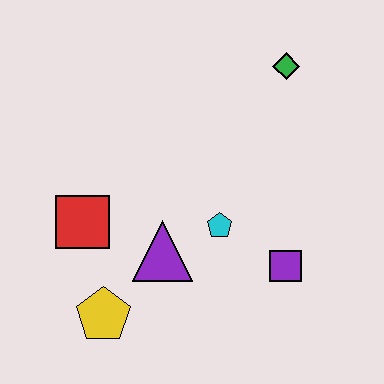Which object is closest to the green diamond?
The cyan pentagon is closest to the green diamond.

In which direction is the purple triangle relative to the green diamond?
The purple triangle is below the green diamond.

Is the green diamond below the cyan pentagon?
No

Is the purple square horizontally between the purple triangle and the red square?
No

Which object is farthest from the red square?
The green diamond is farthest from the red square.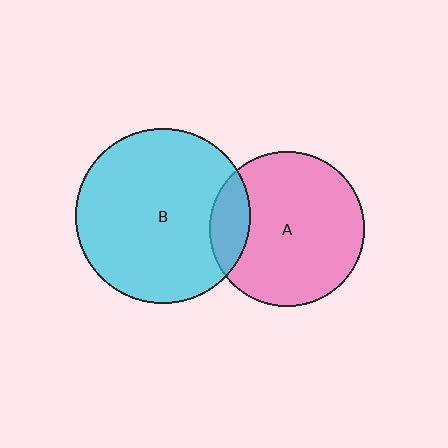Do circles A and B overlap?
Yes.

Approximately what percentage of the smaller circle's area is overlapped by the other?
Approximately 15%.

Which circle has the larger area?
Circle B (cyan).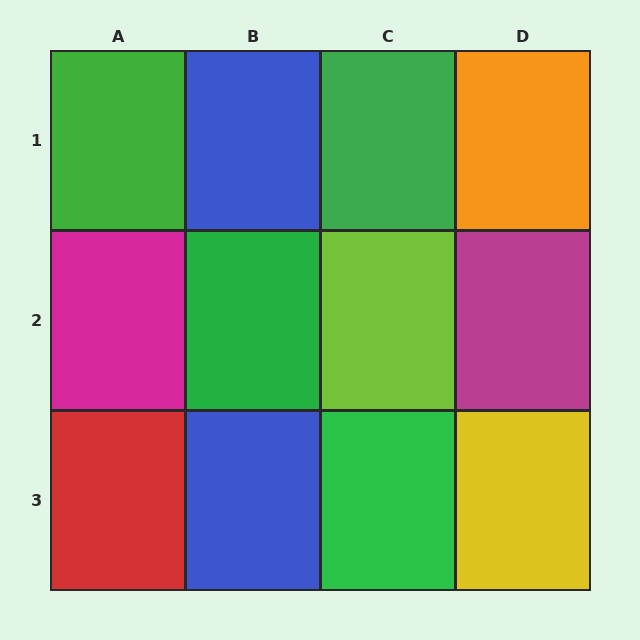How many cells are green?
4 cells are green.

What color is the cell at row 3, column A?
Red.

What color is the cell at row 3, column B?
Blue.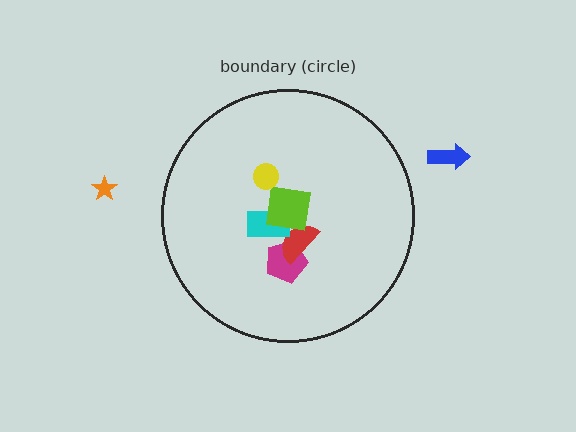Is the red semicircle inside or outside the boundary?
Inside.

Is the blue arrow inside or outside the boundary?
Outside.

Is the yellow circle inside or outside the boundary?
Inside.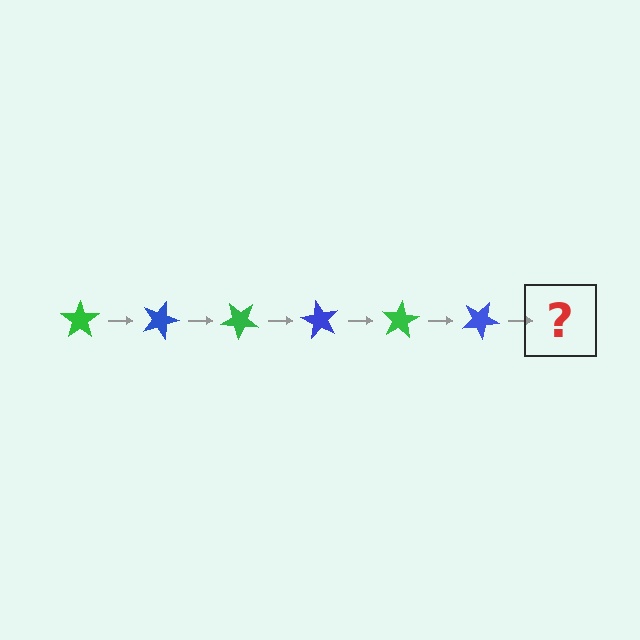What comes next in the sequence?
The next element should be a green star, rotated 120 degrees from the start.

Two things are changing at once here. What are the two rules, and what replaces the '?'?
The two rules are that it rotates 20 degrees each step and the color cycles through green and blue. The '?' should be a green star, rotated 120 degrees from the start.